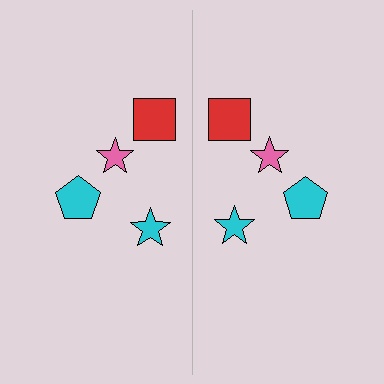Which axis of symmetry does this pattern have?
The pattern has a vertical axis of symmetry running through the center of the image.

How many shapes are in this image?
There are 8 shapes in this image.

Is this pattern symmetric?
Yes, this pattern has bilateral (reflection) symmetry.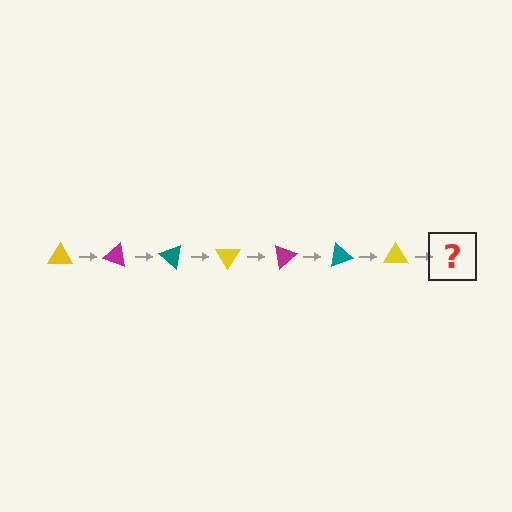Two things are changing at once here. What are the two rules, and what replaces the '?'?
The two rules are that it rotates 20 degrees each step and the color cycles through yellow, magenta, and teal. The '?' should be a magenta triangle, rotated 140 degrees from the start.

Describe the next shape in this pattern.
It should be a magenta triangle, rotated 140 degrees from the start.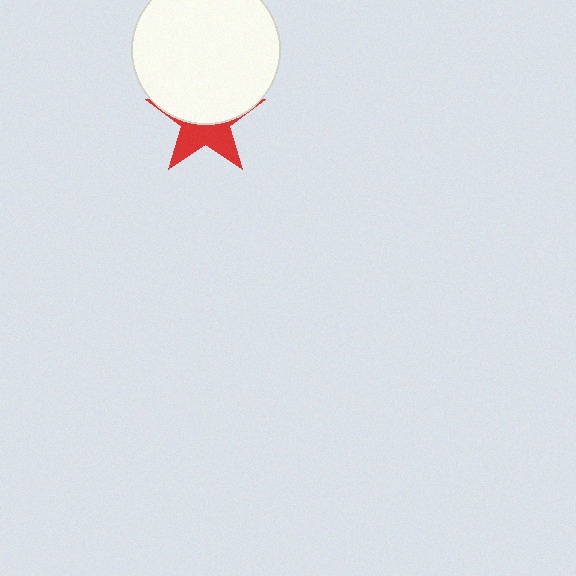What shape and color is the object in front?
The object in front is a white circle.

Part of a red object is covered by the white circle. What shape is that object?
It is a star.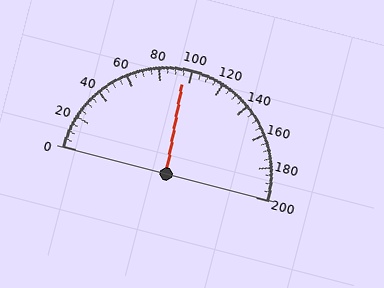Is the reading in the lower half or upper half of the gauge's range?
The reading is in the lower half of the range (0 to 200).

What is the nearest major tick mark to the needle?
The nearest major tick mark is 100.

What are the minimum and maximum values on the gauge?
The gauge ranges from 0 to 200.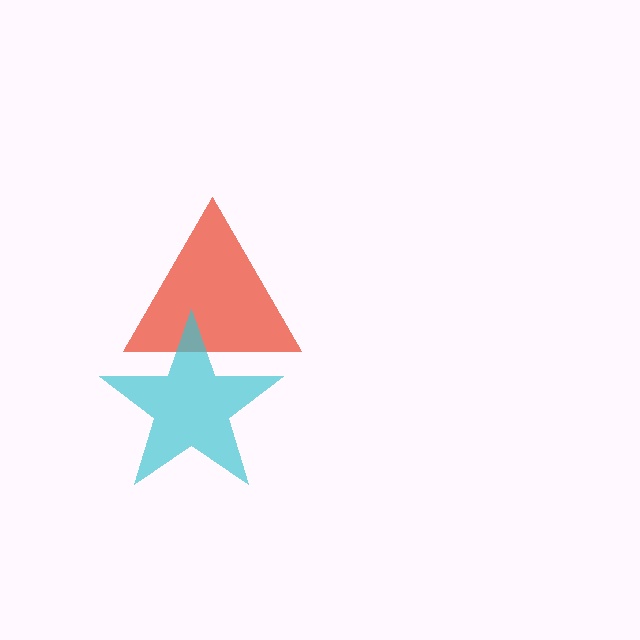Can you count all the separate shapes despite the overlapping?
Yes, there are 2 separate shapes.